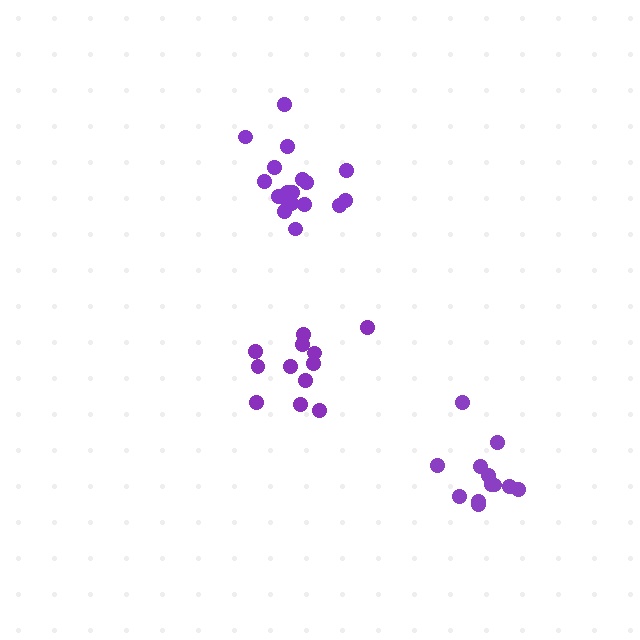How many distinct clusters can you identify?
There are 3 distinct clusters.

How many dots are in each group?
Group 1: 12 dots, Group 2: 18 dots, Group 3: 12 dots (42 total).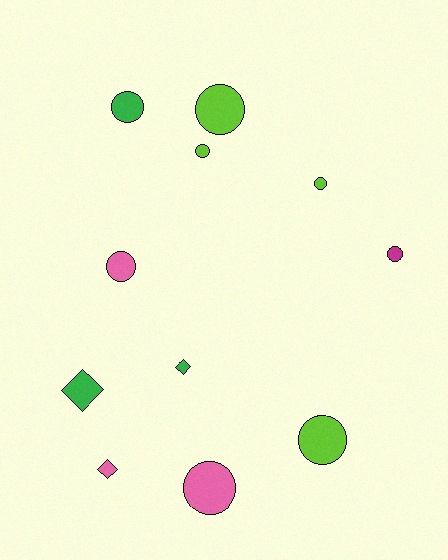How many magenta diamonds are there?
There are no magenta diamonds.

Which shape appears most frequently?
Circle, with 8 objects.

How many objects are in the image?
There are 11 objects.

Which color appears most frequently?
Lime, with 4 objects.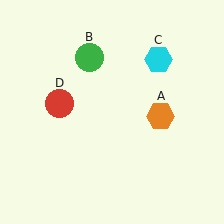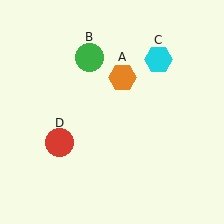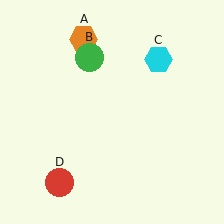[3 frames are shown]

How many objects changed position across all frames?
2 objects changed position: orange hexagon (object A), red circle (object D).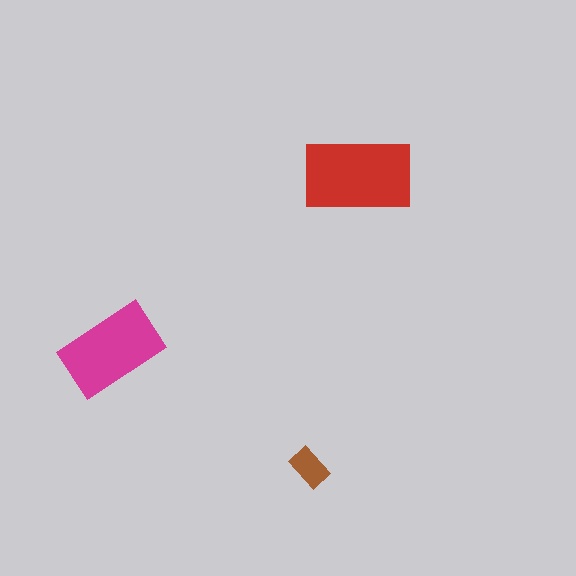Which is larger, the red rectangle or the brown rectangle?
The red one.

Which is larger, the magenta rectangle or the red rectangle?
The red one.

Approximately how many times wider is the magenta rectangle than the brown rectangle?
About 2.5 times wider.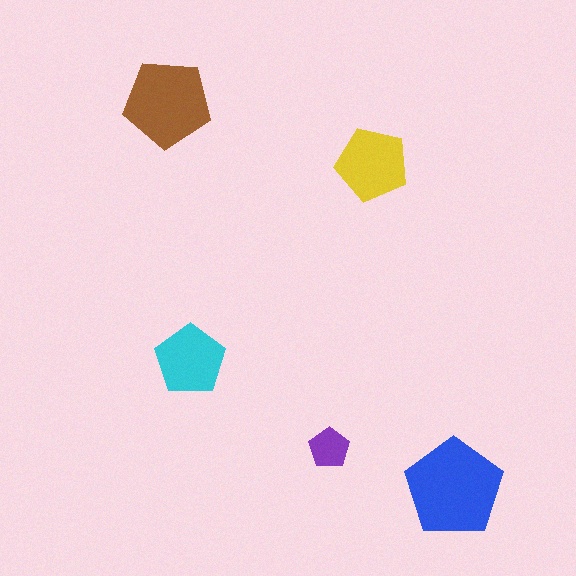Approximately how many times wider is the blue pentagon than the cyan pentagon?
About 1.5 times wider.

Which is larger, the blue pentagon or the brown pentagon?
The blue one.